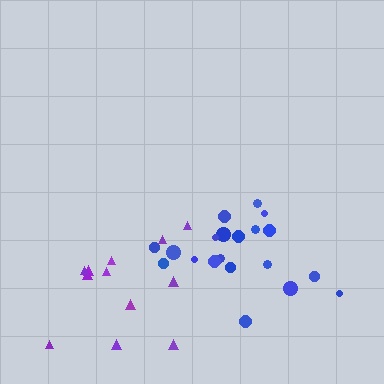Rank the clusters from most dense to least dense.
blue, purple.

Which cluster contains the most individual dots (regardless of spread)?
Blue (20).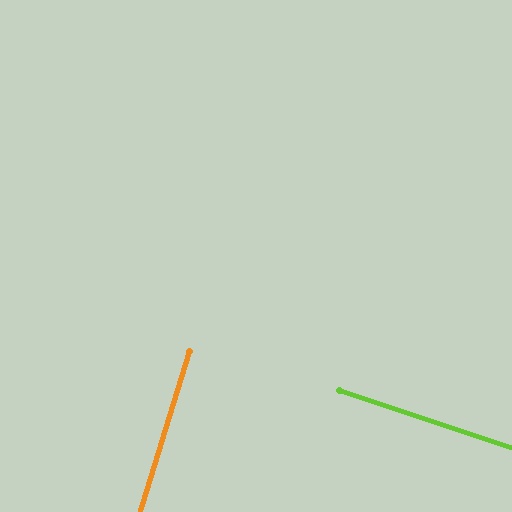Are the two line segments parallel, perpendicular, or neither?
Perpendicular — they meet at approximately 89°.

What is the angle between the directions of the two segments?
Approximately 89 degrees.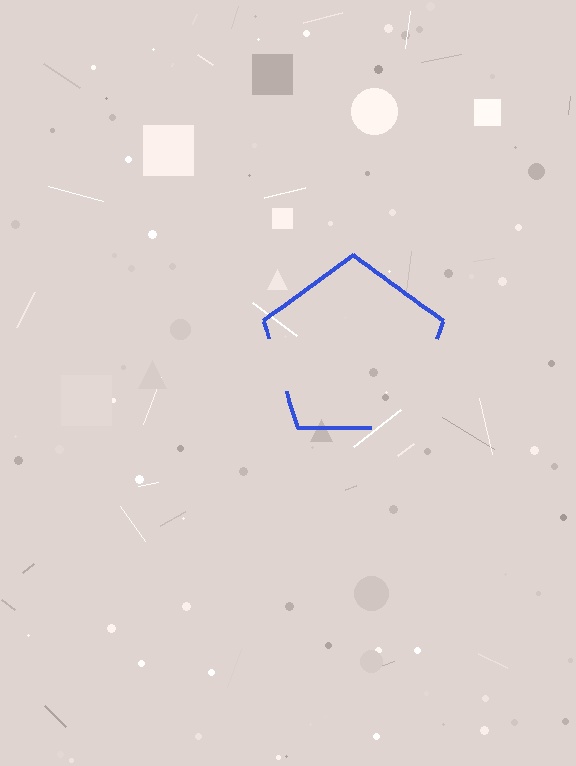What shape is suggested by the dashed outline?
The dashed outline suggests a pentagon.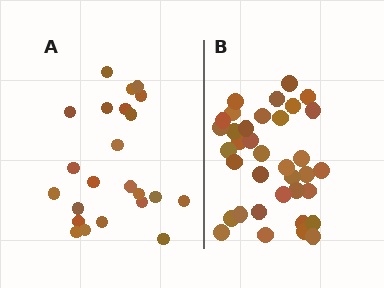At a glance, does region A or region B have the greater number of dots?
Region B (the right region) has more dots.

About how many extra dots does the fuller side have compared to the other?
Region B has approximately 15 more dots than region A.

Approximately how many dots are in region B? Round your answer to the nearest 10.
About 40 dots. (The exact count is 36, which rounds to 40.)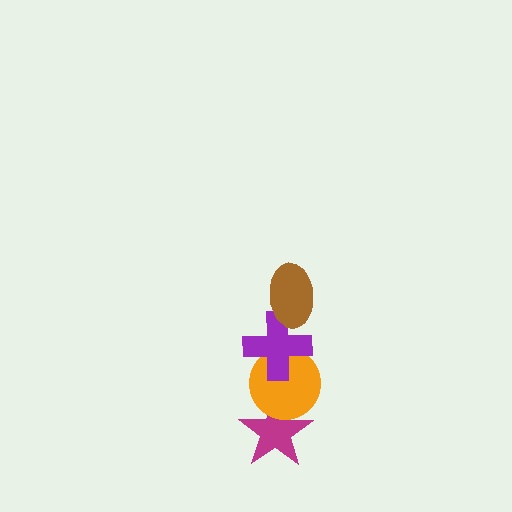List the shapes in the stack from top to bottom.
From top to bottom: the brown ellipse, the purple cross, the orange circle, the magenta star.